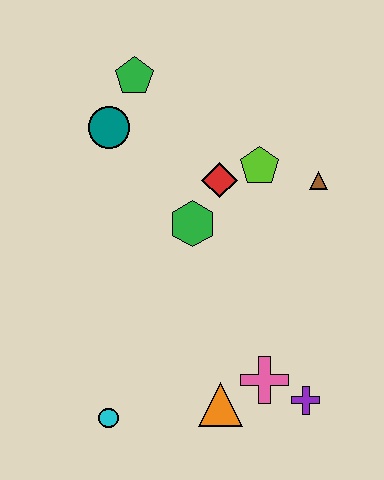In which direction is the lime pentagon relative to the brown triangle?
The lime pentagon is to the left of the brown triangle.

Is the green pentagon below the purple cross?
No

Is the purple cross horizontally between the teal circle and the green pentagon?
No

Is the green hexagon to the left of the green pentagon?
No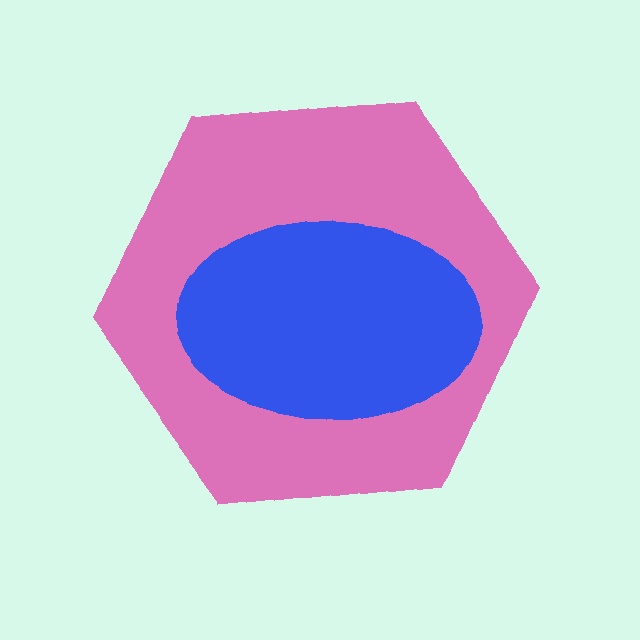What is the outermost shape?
The pink hexagon.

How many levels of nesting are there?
2.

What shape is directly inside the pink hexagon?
The blue ellipse.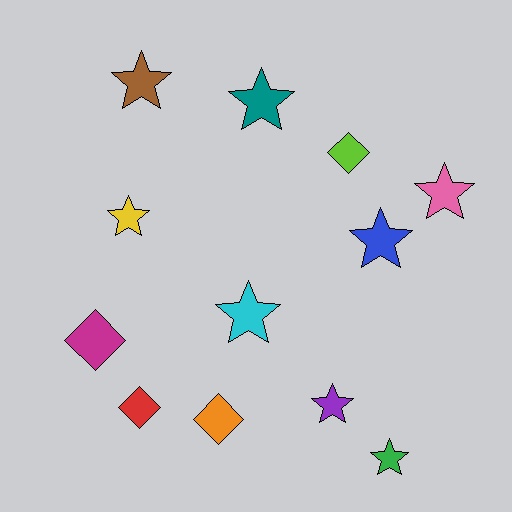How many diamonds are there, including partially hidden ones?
There are 4 diamonds.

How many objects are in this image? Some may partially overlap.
There are 12 objects.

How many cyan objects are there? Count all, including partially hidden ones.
There is 1 cyan object.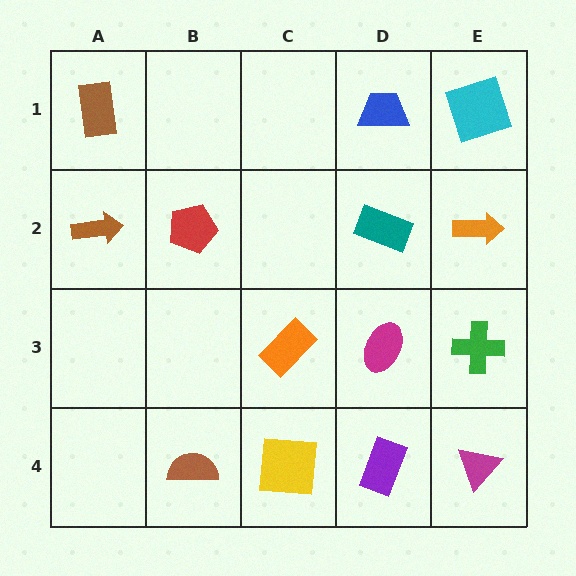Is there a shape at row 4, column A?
No, that cell is empty.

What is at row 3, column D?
A magenta ellipse.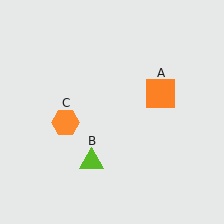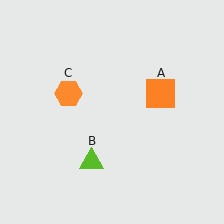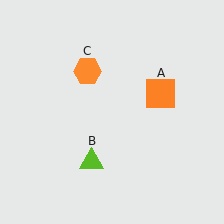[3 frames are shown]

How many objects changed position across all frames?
1 object changed position: orange hexagon (object C).